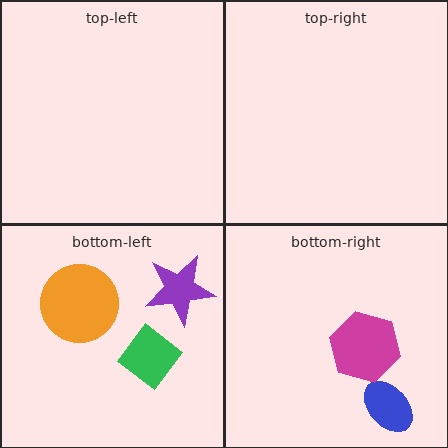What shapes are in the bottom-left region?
The purple star, the green diamond, the orange circle.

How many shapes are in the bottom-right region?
2.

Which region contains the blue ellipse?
The bottom-right region.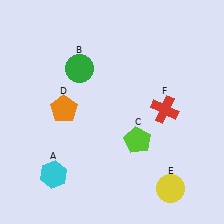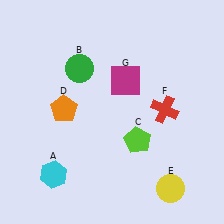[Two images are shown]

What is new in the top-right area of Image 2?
A magenta square (G) was added in the top-right area of Image 2.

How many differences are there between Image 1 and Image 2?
There is 1 difference between the two images.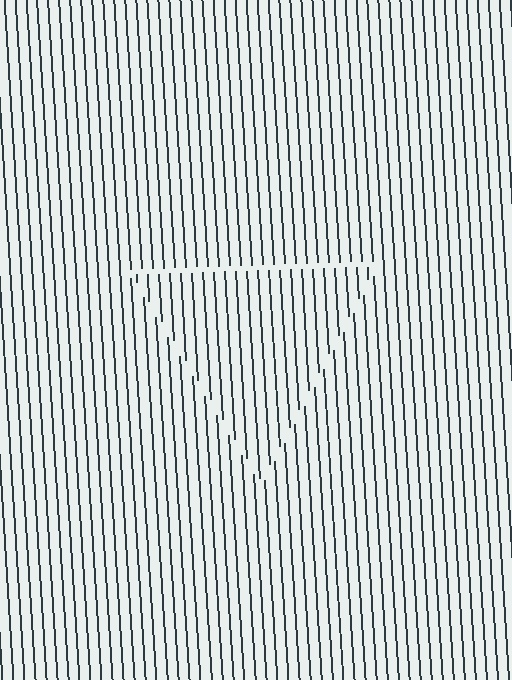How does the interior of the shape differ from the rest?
The interior of the shape contains the same grating, shifted by half a period — the contour is defined by the phase discontinuity where line-ends from the inner and outer gratings abut.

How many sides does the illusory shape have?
3 sides — the line-ends trace a triangle.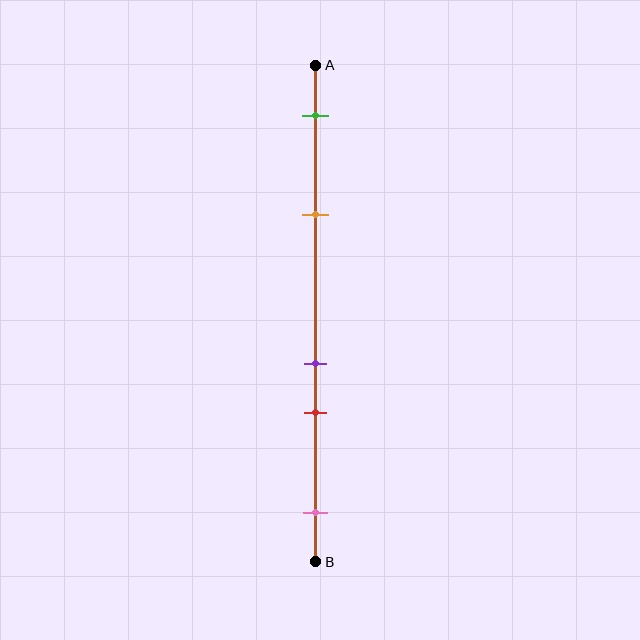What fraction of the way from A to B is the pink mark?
The pink mark is approximately 90% (0.9) of the way from A to B.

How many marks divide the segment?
There are 5 marks dividing the segment.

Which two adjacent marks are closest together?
The purple and red marks are the closest adjacent pair.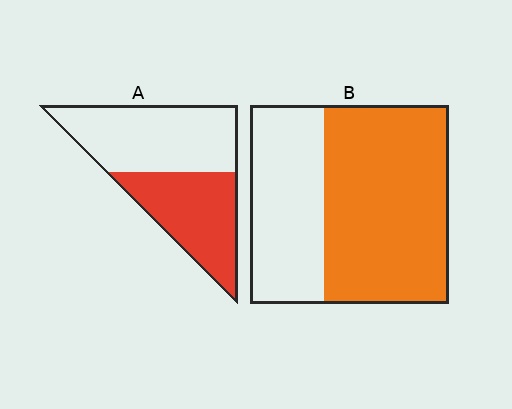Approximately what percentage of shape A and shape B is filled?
A is approximately 45% and B is approximately 65%.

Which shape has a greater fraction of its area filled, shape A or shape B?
Shape B.